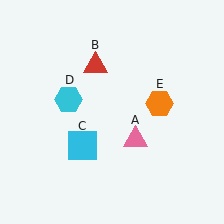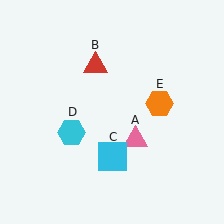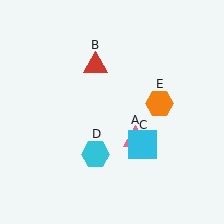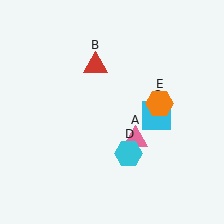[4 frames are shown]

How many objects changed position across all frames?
2 objects changed position: cyan square (object C), cyan hexagon (object D).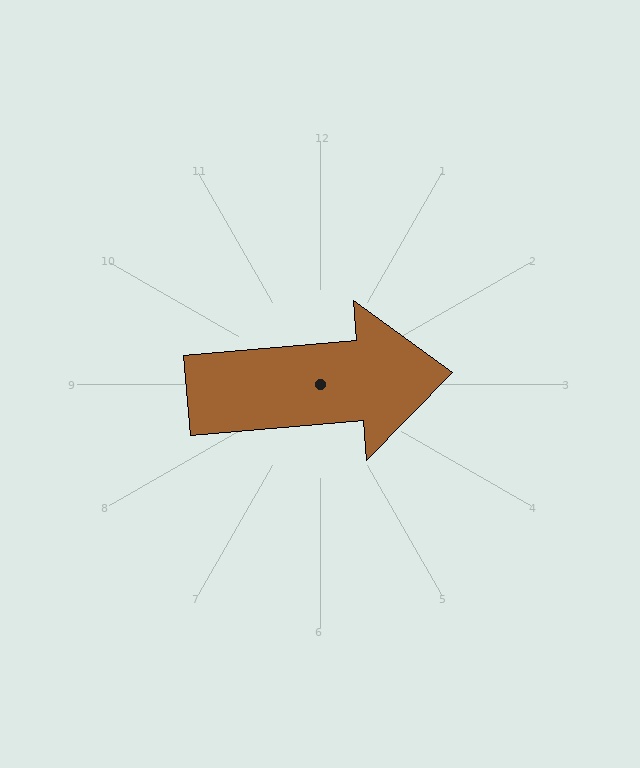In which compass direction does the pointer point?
East.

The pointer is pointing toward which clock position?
Roughly 3 o'clock.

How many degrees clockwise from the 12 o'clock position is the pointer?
Approximately 85 degrees.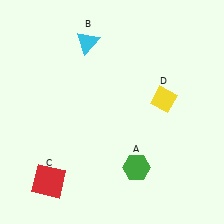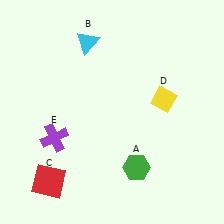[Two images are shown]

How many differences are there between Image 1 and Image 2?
There is 1 difference between the two images.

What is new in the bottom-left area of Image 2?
A purple cross (E) was added in the bottom-left area of Image 2.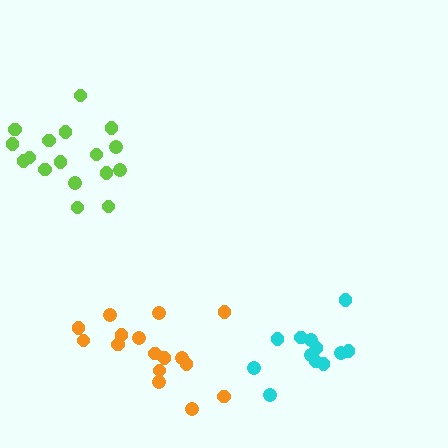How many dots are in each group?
Group 1: 16 dots, Group 2: 12 dots, Group 3: 17 dots (45 total).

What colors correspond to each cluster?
The clusters are colored: orange, cyan, lime.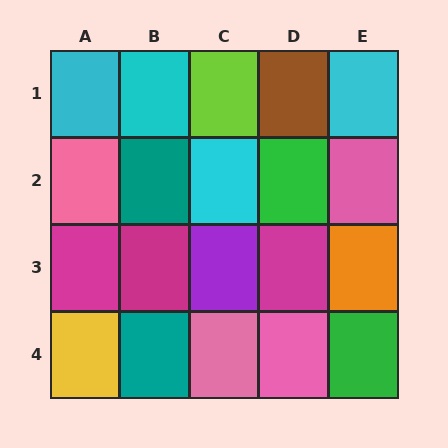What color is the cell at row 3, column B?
Magenta.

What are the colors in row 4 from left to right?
Yellow, teal, pink, pink, green.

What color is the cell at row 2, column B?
Teal.